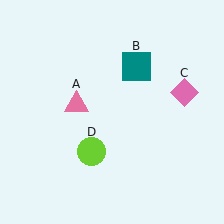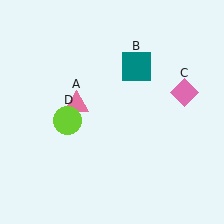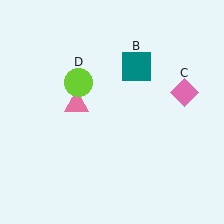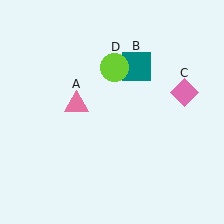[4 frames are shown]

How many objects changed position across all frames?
1 object changed position: lime circle (object D).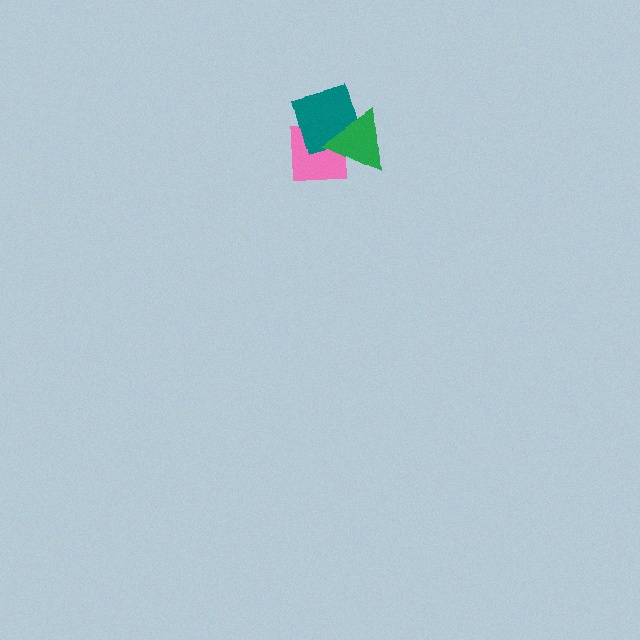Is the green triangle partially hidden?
No, no other shape covers it.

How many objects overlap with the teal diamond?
2 objects overlap with the teal diamond.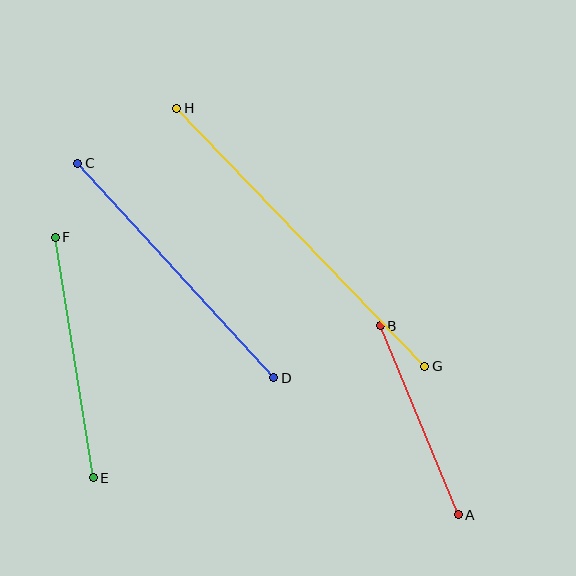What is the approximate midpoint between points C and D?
The midpoint is at approximately (176, 270) pixels.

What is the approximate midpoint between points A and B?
The midpoint is at approximately (419, 420) pixels.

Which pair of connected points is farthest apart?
Points G and H are farthest apart.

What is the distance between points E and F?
The distance is approximately 243 pixels.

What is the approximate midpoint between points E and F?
The midpoint is at approximately (74, 357) pixels.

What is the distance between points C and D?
The distance is approximately 291 pixels.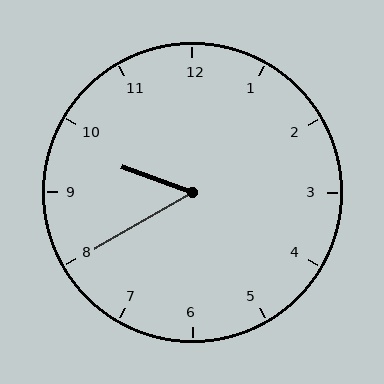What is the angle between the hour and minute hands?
Approximately 50 degrees.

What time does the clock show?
9:40.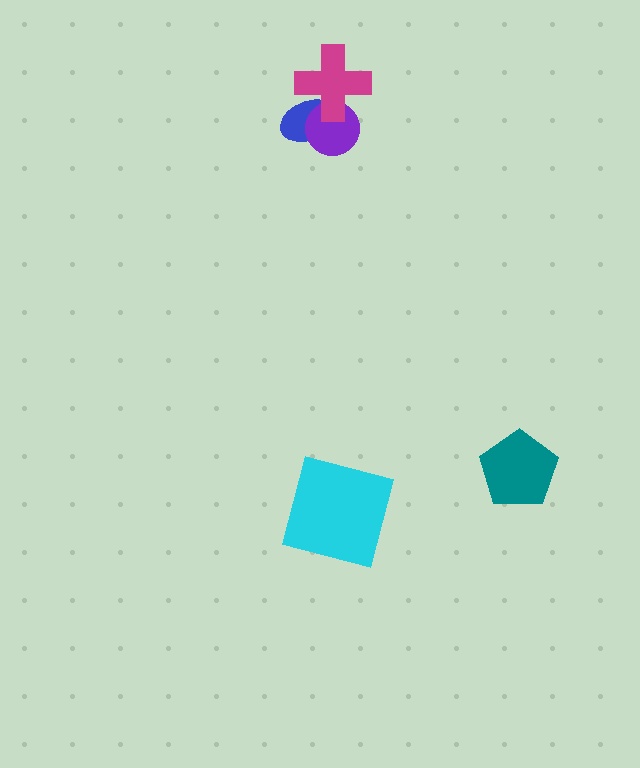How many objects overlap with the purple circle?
2 objects overlap with the purple circle.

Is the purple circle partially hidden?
Yes, it is partially covered by another shape.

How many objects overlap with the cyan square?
0 objects overlap with the cyan square.